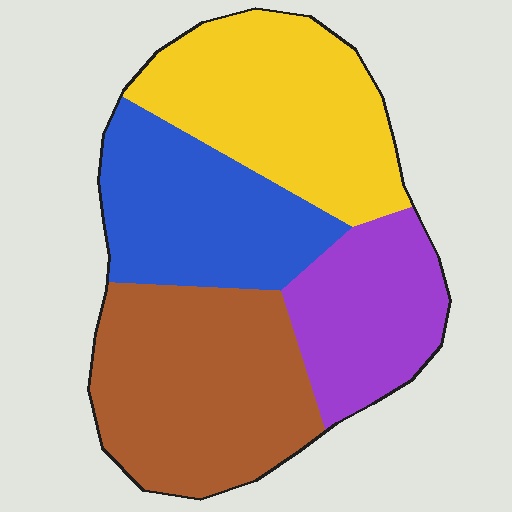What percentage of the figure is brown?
Brown covers 31% of the figure.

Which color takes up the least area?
Purple, at roughly 20%.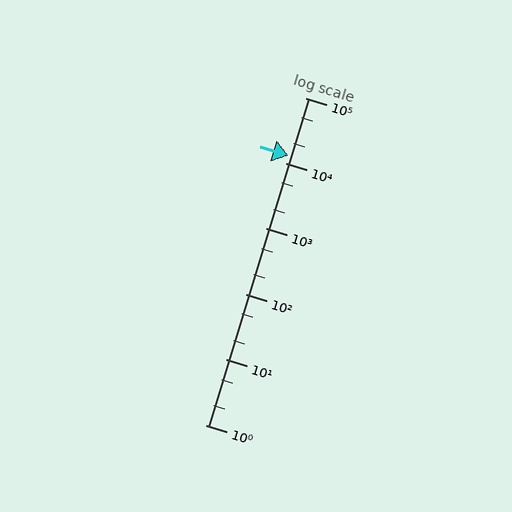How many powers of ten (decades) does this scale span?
The scale spans 5 decades, from 1 to 100000.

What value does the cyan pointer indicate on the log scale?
The pointer indicates approximately 13000.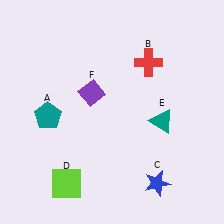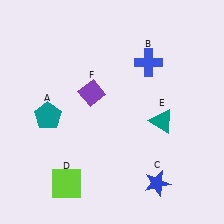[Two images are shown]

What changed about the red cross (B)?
In Image 1, B is red. In Image 2, it changed to blue.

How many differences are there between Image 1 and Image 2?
There is 1 difference between the two images.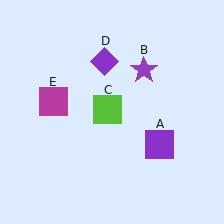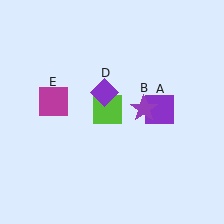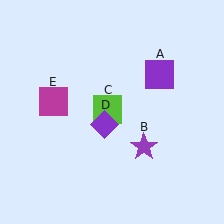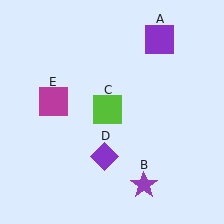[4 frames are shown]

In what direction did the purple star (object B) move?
The purple star (object B) moved down.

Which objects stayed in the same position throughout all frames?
Lime square (object C) and magenta square (object E) remained stationary.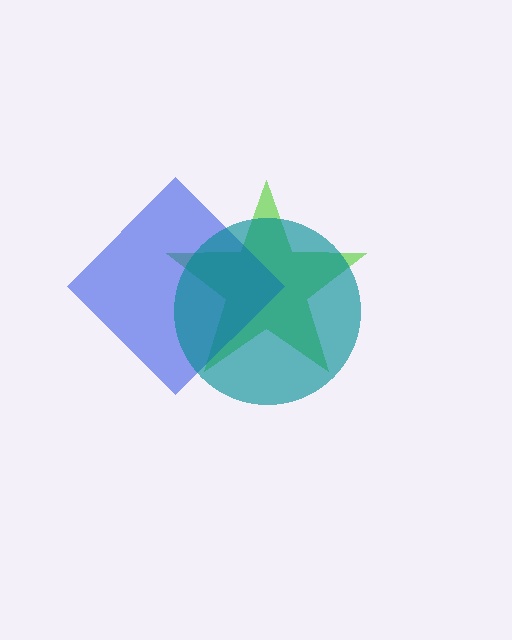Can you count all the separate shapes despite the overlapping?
Yes, there are 3 separate shapes.